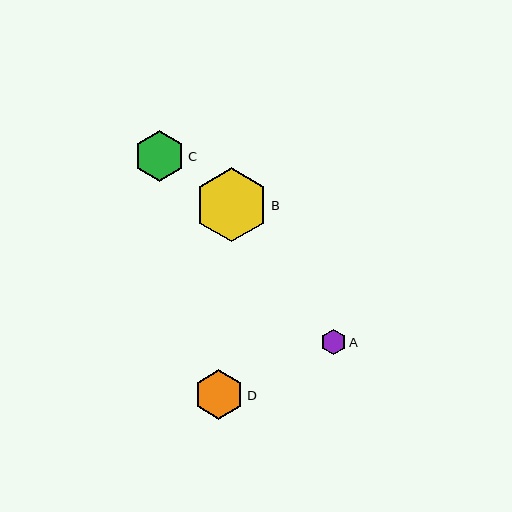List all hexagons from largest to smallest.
From largest to smallest: B, C, D, A.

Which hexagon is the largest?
Hexagon B is the largest with a size of approximately 73 pixels.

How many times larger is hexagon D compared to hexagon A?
Hexagon D is approximately 2.0 times the size of hexagon A.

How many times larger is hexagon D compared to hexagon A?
Hexagon D is approximately 2.0 times the size of hexagon A.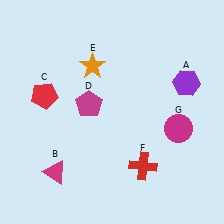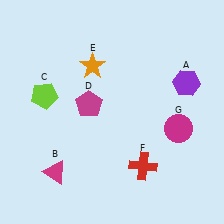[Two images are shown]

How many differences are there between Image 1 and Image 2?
There is 1 difference between the two images.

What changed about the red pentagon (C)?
In Image 1, C is red. In Image 2, it changed to lime.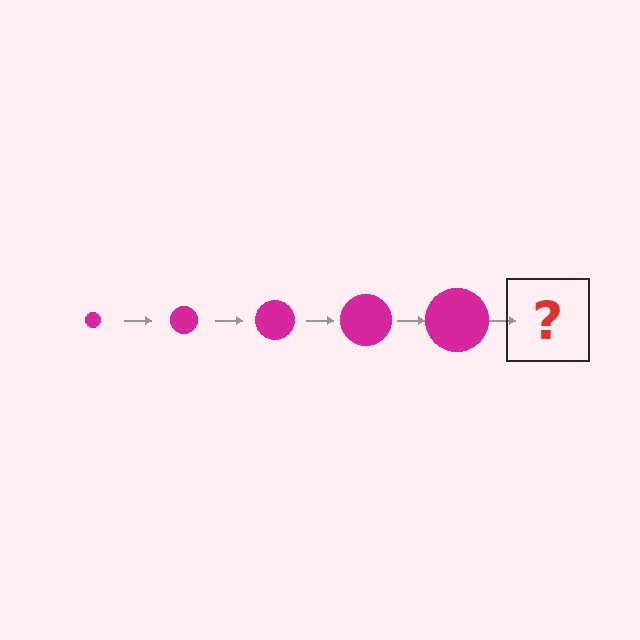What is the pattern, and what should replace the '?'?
The pattern is that the circle gets progressively larger each step. The '?' should be a magenta circle, larger than the previous one.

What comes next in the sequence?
The next element should be a magenta circle, larger than the previous one.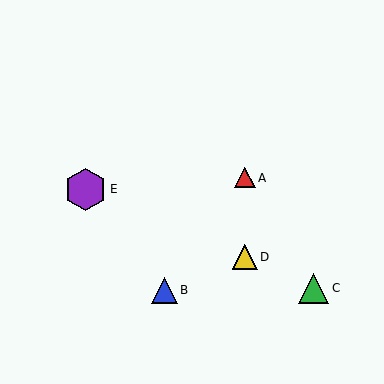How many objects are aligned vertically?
2 objects (A, D) are aligned vertically.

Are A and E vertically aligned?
No, A is at x≈245 and E is at x≈86.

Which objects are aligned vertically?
Objects A, D are aligned vertically.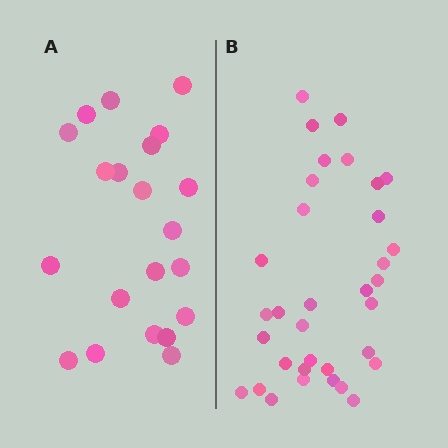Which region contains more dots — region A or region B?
Region B (the right region) has more dots.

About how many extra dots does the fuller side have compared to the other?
Region B has approximately 15 more dots than region A.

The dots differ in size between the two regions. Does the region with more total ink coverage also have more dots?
No. Region A has more total ink coverage because its dots are larger, but region B actually contains more individual dots. Total area can be misleading — the number of items is what matters here.